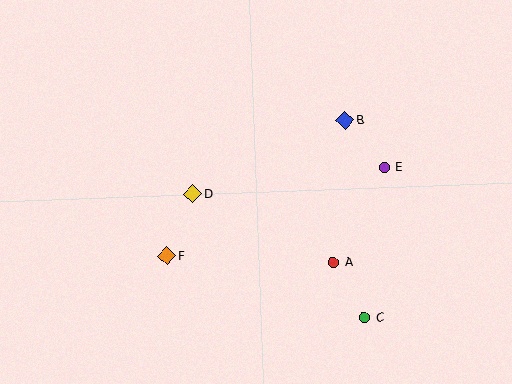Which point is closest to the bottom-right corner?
Point C is closest to the bottom-right corner.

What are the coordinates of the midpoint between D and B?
The midpoint between D and B is at (269, 157).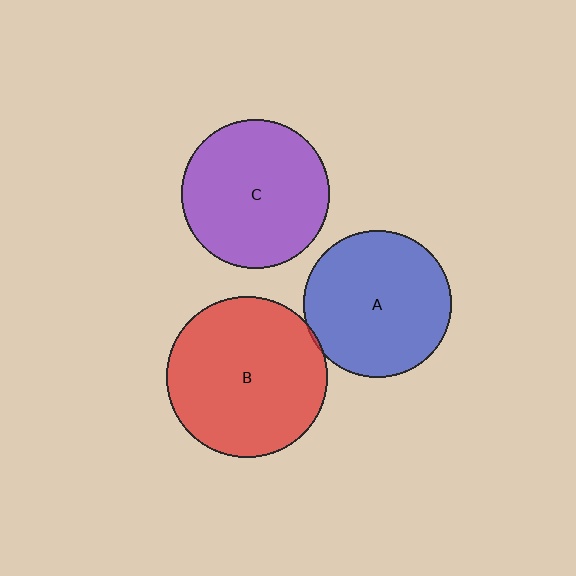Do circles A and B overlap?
Yes.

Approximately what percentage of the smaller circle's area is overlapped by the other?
Approximately 5%.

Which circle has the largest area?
Circle B (red).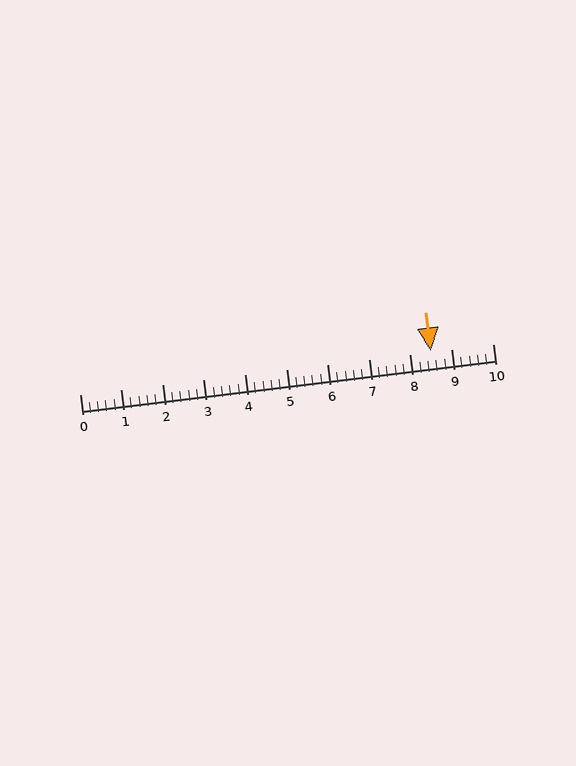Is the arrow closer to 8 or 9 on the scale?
The arrow is closer to 9.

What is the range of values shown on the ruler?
The ruler shows values from 0 to 10.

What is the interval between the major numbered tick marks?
The major tick marks are spaced 1 units apart.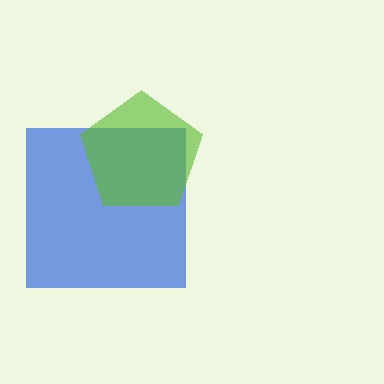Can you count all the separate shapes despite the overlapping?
Yes, there are 2 separate shapes.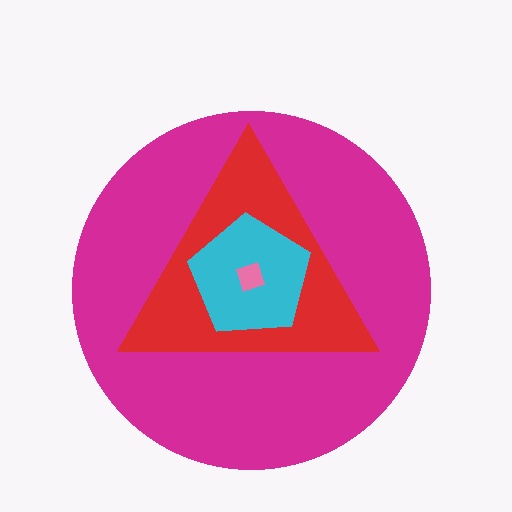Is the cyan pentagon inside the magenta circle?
Yes.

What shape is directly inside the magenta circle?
The red triangle.